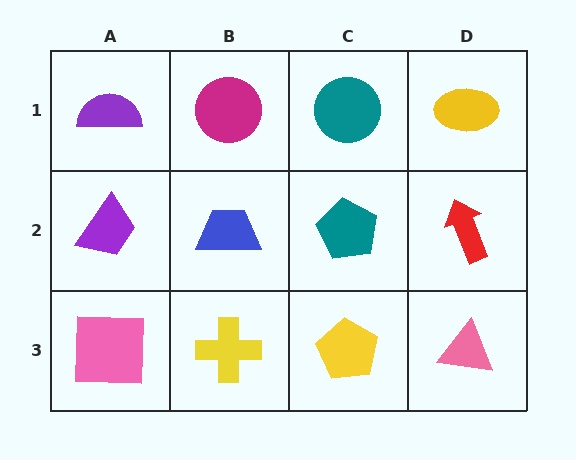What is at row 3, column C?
A yellow pentagon.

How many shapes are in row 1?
4 shapes.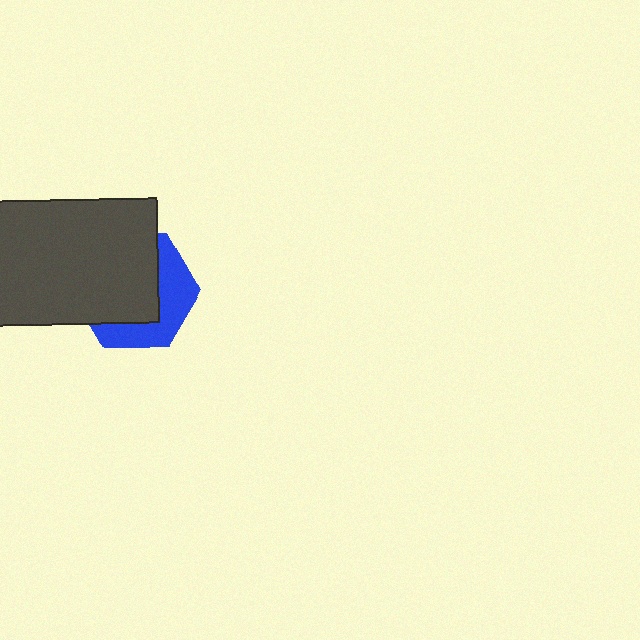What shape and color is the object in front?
The object in front is a dark gray rectangle.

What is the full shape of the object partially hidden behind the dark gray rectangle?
The partially hidden object is a blue hexagon.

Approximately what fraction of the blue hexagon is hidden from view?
Roughly 60% of the blue hexagon is hidden behind the dark gray rectangle.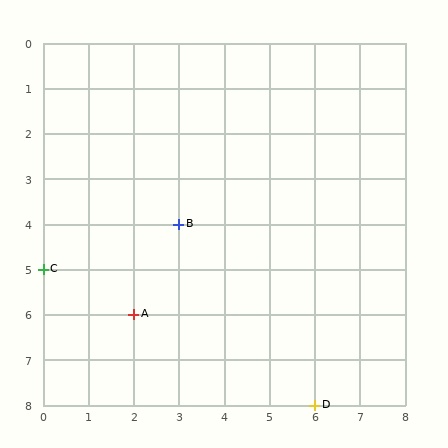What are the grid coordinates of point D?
Point D is at grid coordinates (6, 8).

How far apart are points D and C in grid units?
Points D and C are 6 columns and 3 rows apart (about 6.7 grid units diagonally).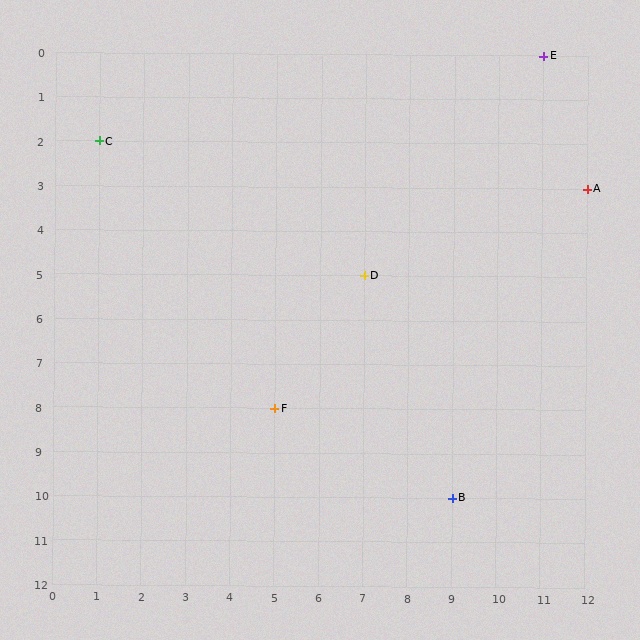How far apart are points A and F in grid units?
Points A and F are 7 columns and 5 rows apart (about 8.6 grid units diagonally).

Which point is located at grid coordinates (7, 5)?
Point D is at (7, 5).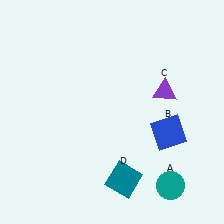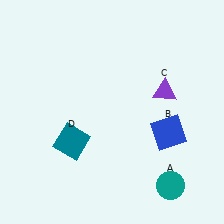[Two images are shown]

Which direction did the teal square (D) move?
The teal square (D) moved left.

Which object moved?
The teal square (D) moved left.